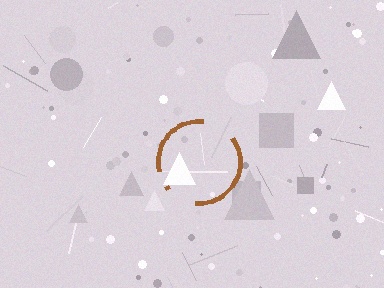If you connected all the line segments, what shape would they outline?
They would outline a circle.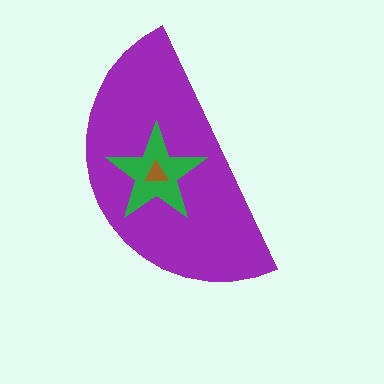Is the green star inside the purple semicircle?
Yes.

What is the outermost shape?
The purple semicircle.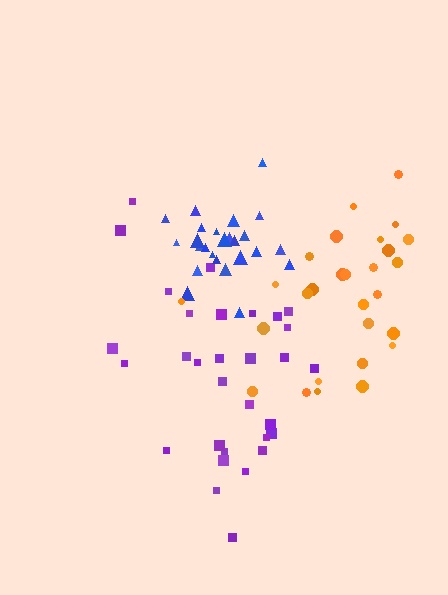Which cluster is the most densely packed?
Blue.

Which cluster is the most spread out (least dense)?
Orange.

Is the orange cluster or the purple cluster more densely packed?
Purple.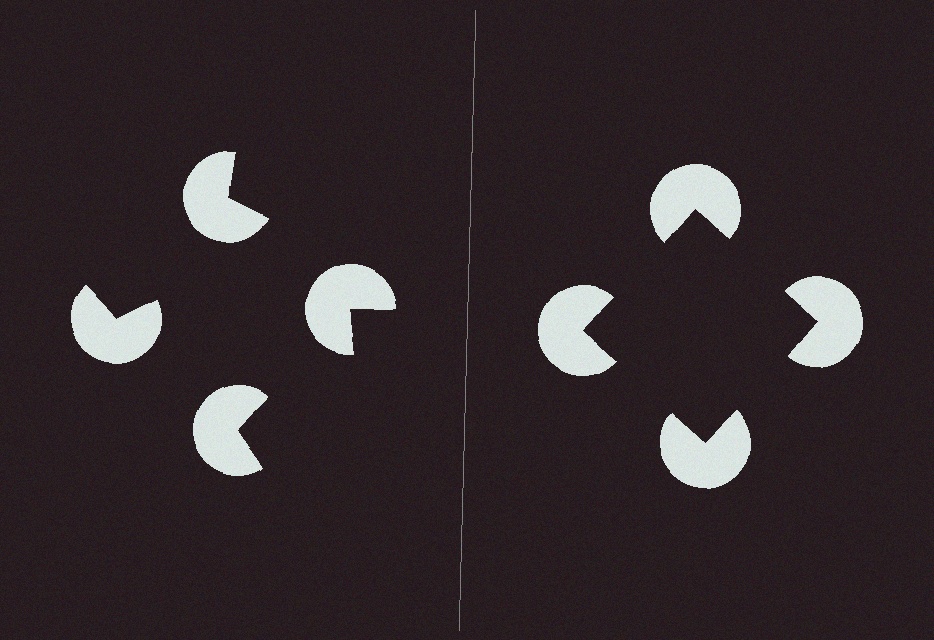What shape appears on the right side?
An illusory square.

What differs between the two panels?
The pac-man discs are positioned identically on both sides; only the wedge orientations differ. On the right they align to a square; on the left they are misaligned.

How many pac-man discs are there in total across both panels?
8 — 4 on each side.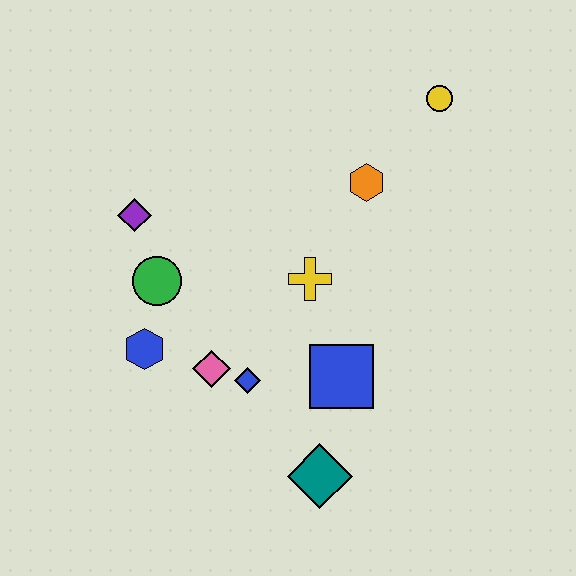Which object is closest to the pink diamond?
The blue diamond is closest to the pink diamond.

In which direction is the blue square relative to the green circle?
The blue square is to the right of the green circle.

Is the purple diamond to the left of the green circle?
Yes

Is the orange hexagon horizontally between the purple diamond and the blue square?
No